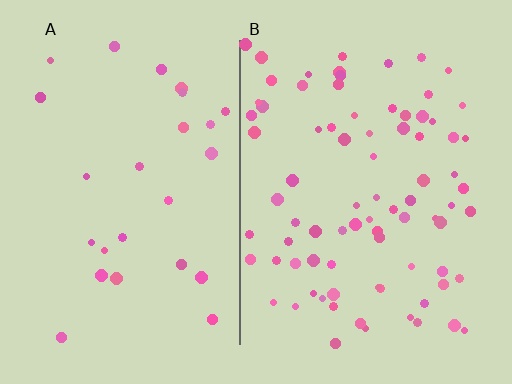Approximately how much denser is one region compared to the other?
Approximately 3.1× — region B over region A.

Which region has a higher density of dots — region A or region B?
B (the right).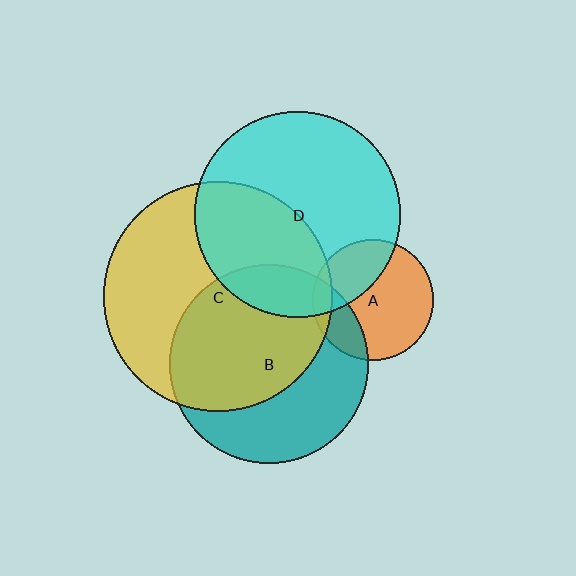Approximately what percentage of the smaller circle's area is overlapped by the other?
Approximately 60%.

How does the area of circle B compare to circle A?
Approximately 2.7 times.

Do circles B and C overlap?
Yes.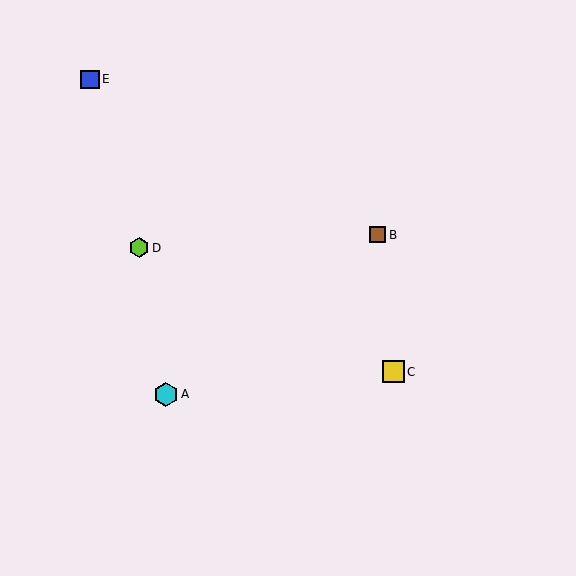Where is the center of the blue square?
The center of the blue square is at (90, 79).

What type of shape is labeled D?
Shape D is a lime hexagon.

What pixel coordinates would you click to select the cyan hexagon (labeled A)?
Click at (166, 394) to select the cyan hexagon A.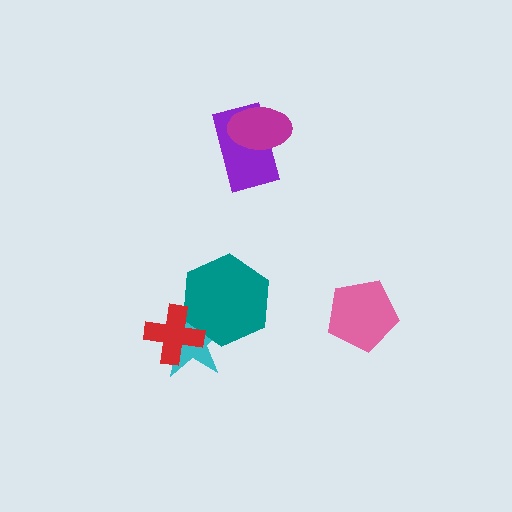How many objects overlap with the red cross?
2 objects overlap with the red cross.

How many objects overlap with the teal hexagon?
2 objects overlap with the teal hexagon.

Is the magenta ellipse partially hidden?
No, no other shape covers it.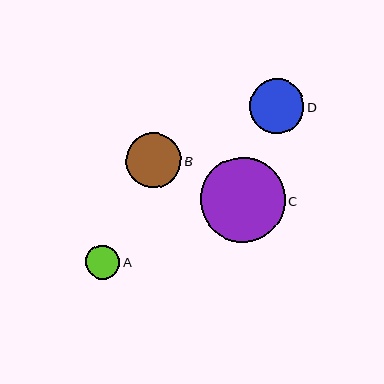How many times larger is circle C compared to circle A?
Circle C is approximately 2.5 times the size of circle A.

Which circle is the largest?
Circle C is the largest with a size of approximately 85 pixels.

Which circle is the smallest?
Circle A is the smallest with a size of approximately 34 pixels.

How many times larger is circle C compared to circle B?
Circle C is approximately 1.5 times the size of circle B.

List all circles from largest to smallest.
From largest to smallest: C, B, D, A.